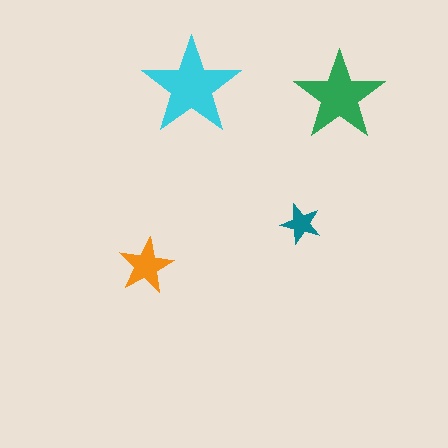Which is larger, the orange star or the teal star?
The orange one.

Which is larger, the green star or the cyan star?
The cyan one.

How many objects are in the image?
There are 4 objects in the image.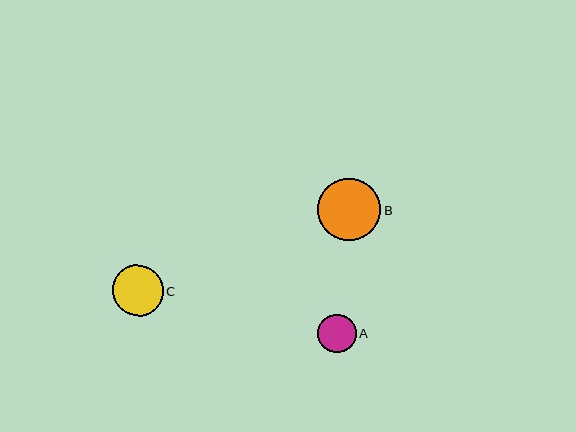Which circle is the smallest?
Circle A is the smallest with a size of approximately 39 pixels.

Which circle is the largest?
Circle B is the largest with a size of approximately 63 pixels.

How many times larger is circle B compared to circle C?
Circle B is approximately 1.2 times the size of circle C.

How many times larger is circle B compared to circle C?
Circle B is approximately 1.2 times the size of circle C.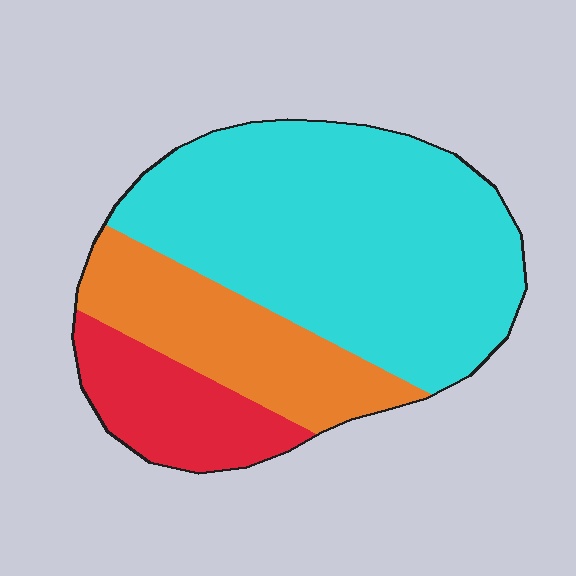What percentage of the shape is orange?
Orange takes up about one quarter (1/4) of the shape.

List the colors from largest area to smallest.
From largest to smallest: cyan, orange, red.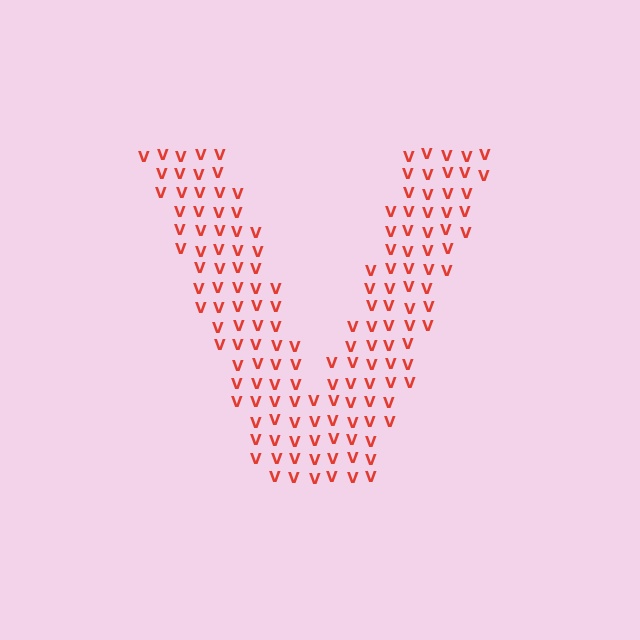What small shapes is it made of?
It is made of small letter V's.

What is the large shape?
The large shape is the letter V.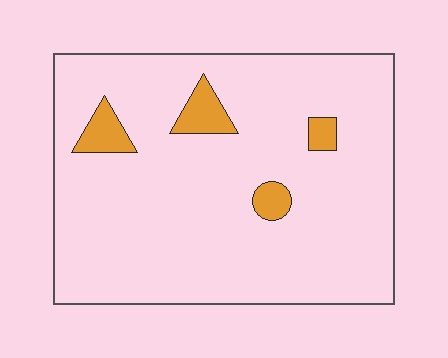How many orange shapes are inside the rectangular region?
4.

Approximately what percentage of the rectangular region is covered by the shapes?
Approximately 5%.